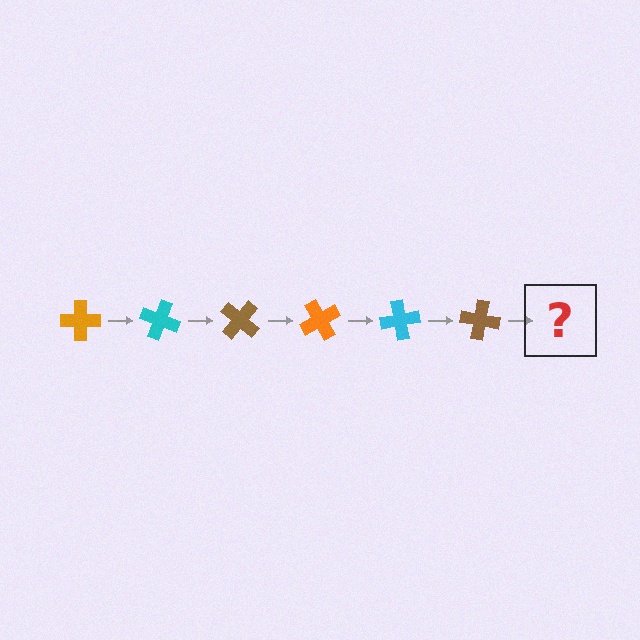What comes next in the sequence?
The next element should be an orange cross, rotated 120 degrees from the start.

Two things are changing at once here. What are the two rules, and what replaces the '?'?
The two rules are that it rotates 20 degrees each step and the color cycles through orange, cyan, and brown. The '?' should be an orange cross, rotated 120 degrees from the start.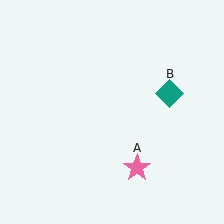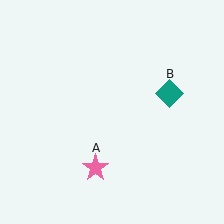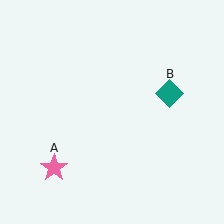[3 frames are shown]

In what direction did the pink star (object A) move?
The pink star (object A) moved left.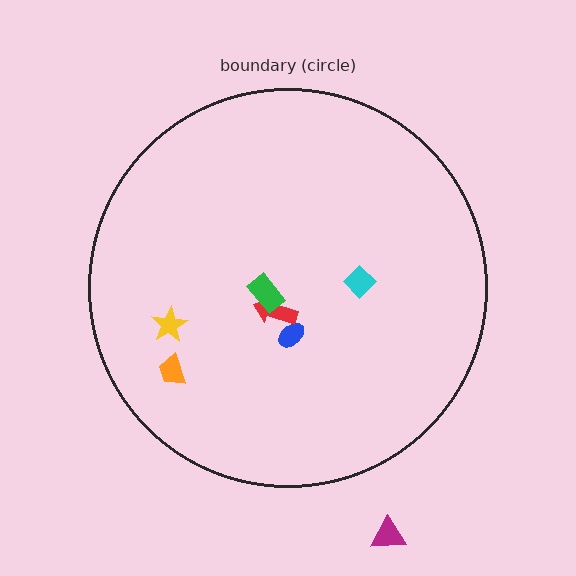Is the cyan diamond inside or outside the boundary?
Inside.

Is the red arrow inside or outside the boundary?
Inside.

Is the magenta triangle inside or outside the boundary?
Outside.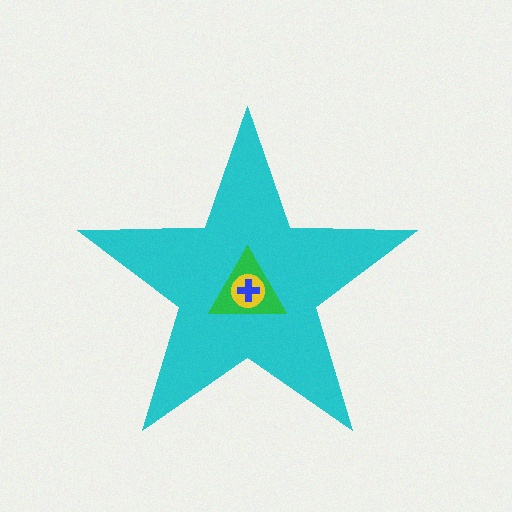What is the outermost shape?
The cyan star.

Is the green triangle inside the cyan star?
Yes.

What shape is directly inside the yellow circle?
The blue cross.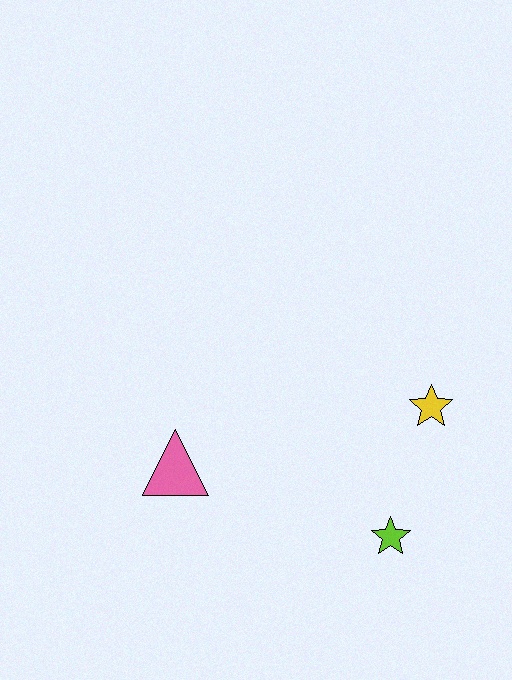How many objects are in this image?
There are 3 objects.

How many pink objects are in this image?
There is 1 pink object.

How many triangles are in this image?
There is 1 triangle.